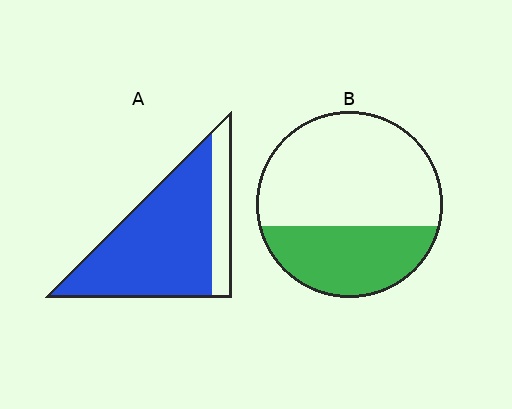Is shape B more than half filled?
No.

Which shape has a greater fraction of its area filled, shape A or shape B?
Shape A.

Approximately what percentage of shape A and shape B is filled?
A is approximately 80% and B is approximately 35%.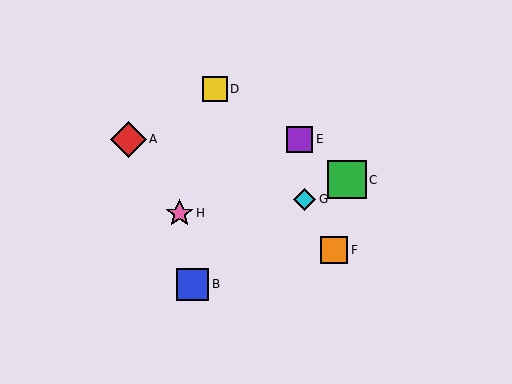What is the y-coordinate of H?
Object H is at y≈213.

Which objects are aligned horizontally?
Objects A, E are aligned horizontally.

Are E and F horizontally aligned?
No, E is at y≈139 and F is at y≈250.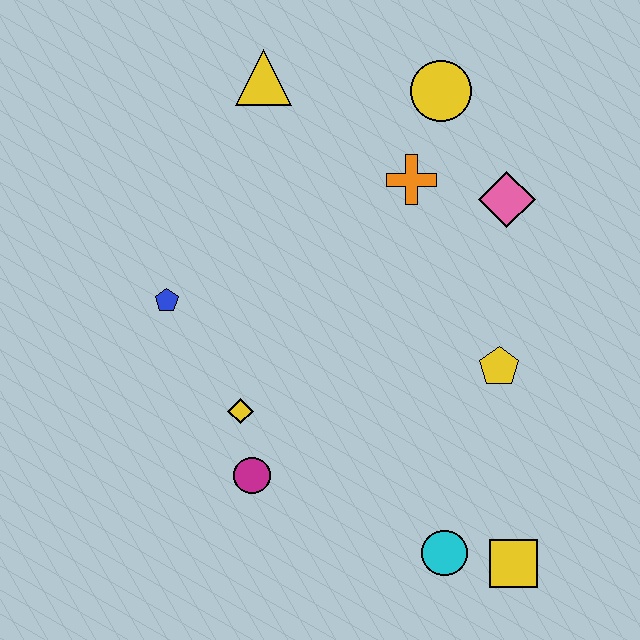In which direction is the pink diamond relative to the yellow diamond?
The pink diamond is to the right of the yellow diamond.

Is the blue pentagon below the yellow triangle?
Yes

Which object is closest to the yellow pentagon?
The pink diamond is closest to the yellow pentagon.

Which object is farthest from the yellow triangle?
The yellow square is farthest from the yellow triangle.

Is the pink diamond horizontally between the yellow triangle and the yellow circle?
No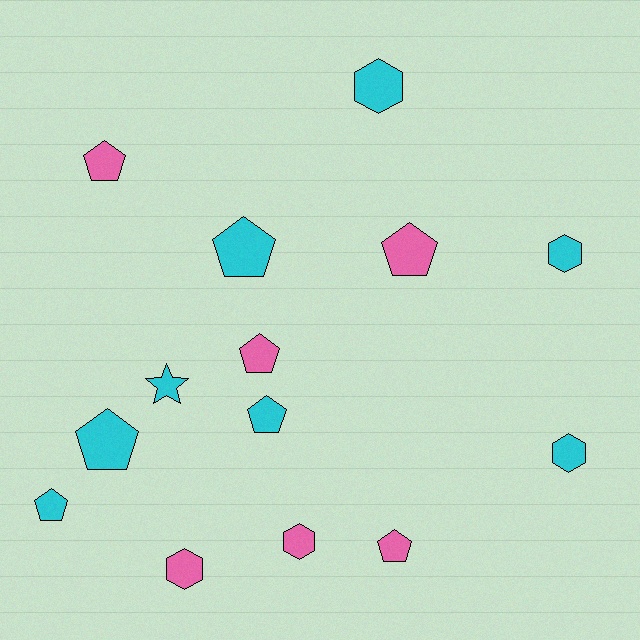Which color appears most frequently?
Cyan, with 8 objects.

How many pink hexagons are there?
There are 2 pink hexagons.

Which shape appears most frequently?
Pentagon, with 8 objects.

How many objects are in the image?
There are 14 objects.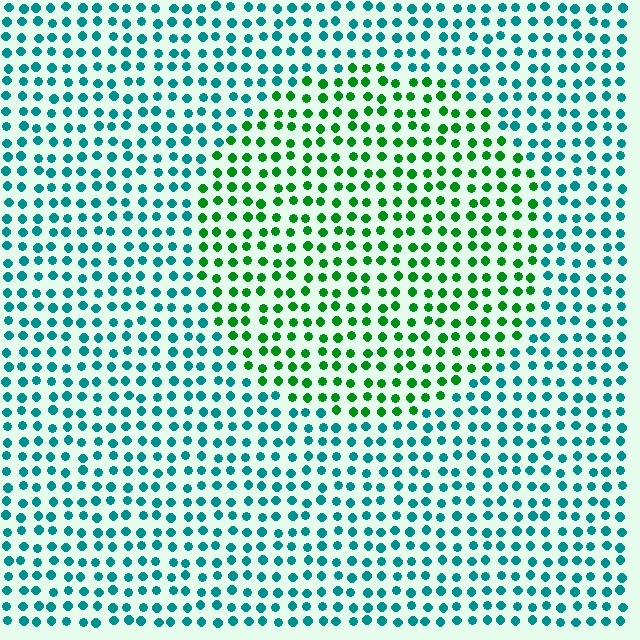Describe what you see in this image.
The image is filled with small teal elements in a uniform arrangement. A circle-shaped region is visible where the elements are tinted to a slightly different hue, forming a subtle color boundary.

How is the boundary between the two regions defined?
The boundary is defined purely by a slight shift in hue (about 49 degrees). Spacing, size, and orientation are identical on both sides.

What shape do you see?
I see a circle.